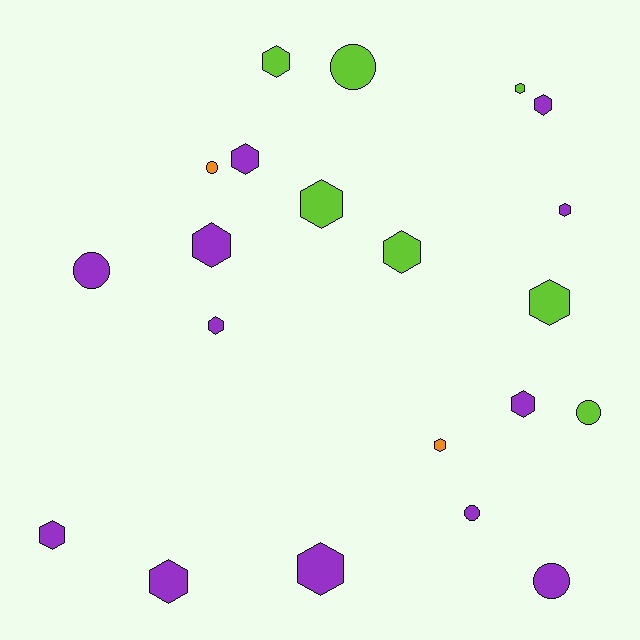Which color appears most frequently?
Purple, with 12 objects.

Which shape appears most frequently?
Hexagon, with 15 objects.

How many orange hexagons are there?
There is 1 orange hexagon.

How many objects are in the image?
There are 21 objects.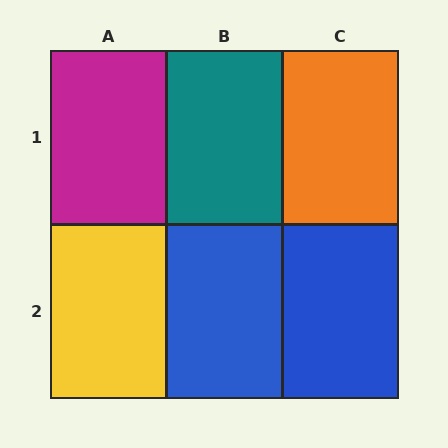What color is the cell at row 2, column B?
Blue.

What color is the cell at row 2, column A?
Yellow.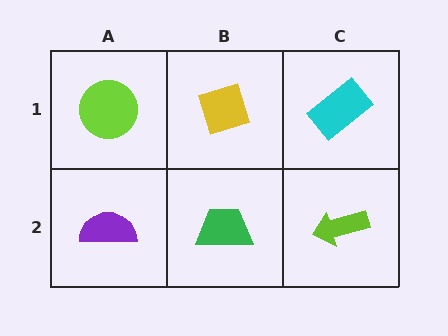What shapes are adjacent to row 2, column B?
A yellow diamond (row 1, column B), a purple semicircle (row 2, column A), a lime arrow (row 2, column C).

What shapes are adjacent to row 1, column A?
A purple semicircle (row 2, column A), a yellow diamond (row 1, column B).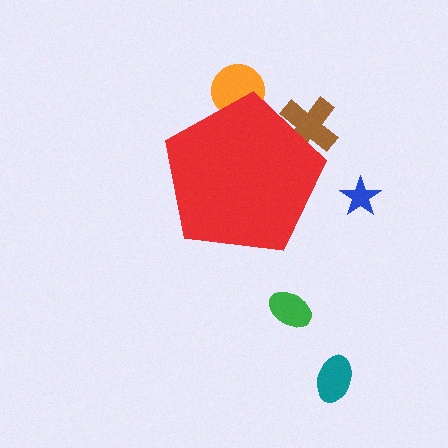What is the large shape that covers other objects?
A red pentagon.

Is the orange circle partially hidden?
Yes, the orange circle is partially hidden behind the red pentagon.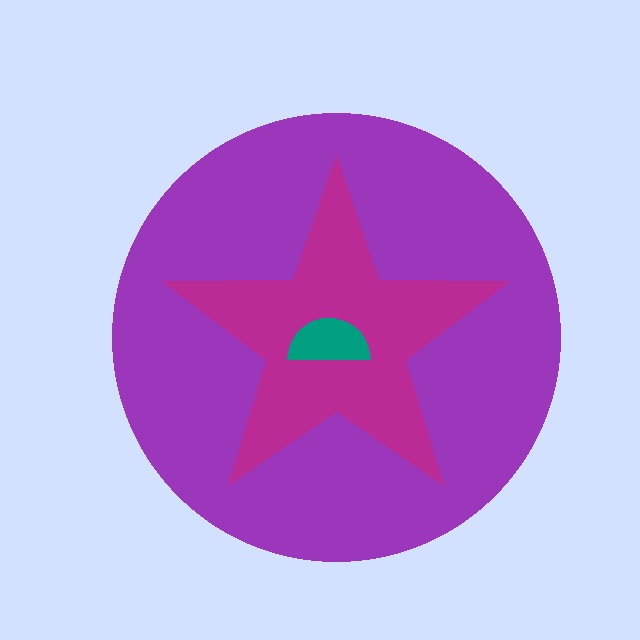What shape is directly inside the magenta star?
The teal semicircle.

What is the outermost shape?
The purple circle.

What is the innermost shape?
The teal semicircle.